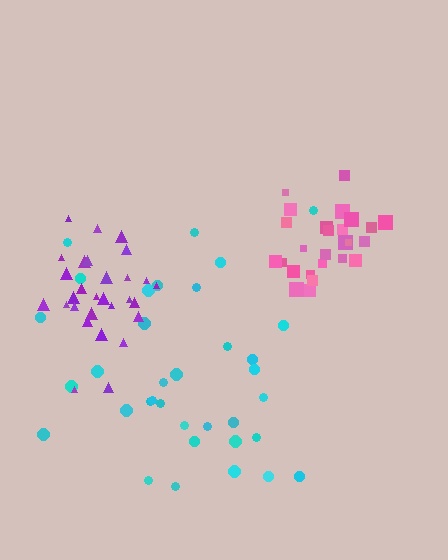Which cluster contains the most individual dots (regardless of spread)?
Cyan (35).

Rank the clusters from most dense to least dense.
pink, purple, cyan.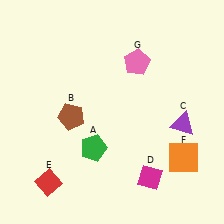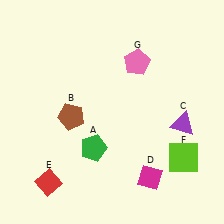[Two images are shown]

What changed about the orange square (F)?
In Image 1, F is orange. In Image 2, it changed to lime.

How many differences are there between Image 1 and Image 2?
There is 1 difference between the two images.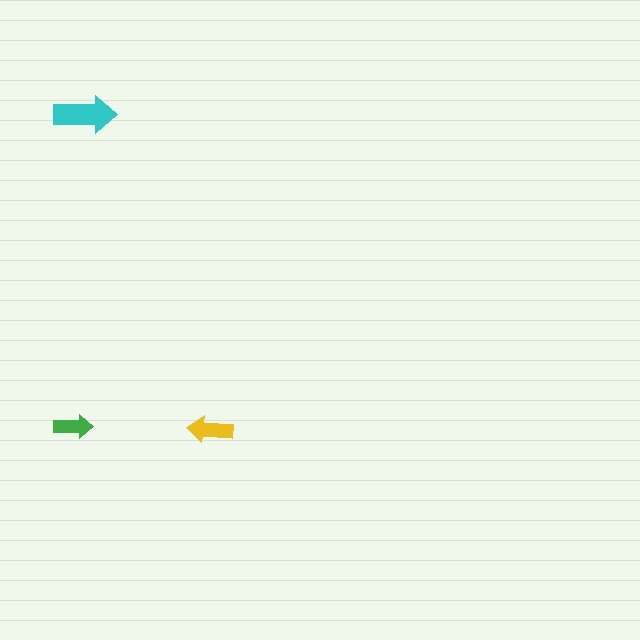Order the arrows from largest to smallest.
the cyan one, the yellow one, the green one.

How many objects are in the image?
There are 3 objects in the image.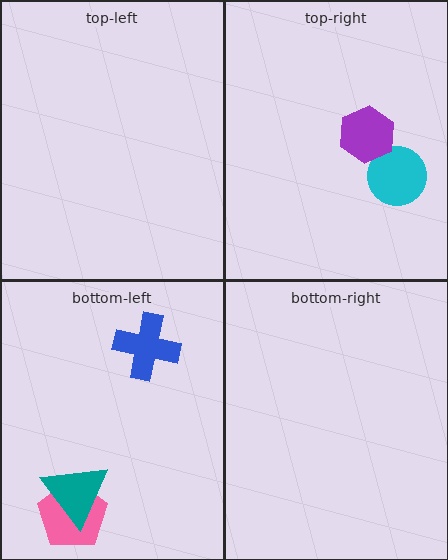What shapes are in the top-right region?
The cyan circle, the purple hexagon.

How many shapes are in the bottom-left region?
3.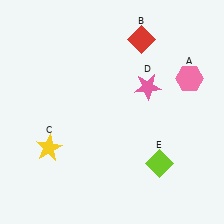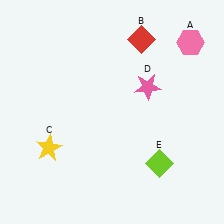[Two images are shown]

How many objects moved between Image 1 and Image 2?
1 object moved between the two images.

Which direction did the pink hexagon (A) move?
The pink hexagon (A) moved up.